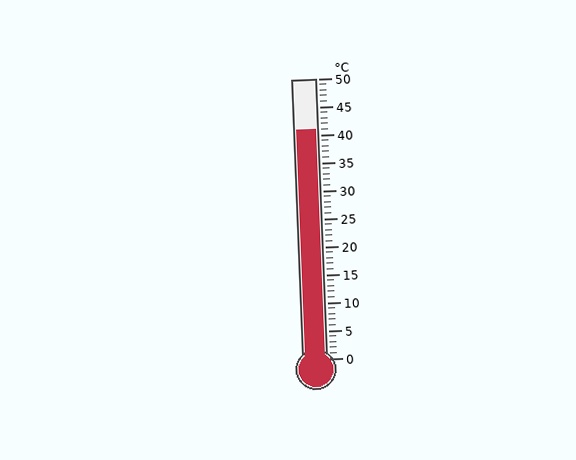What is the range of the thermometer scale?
The thermometer scale ranges from 0°C to 50°C.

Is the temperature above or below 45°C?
The temperature is below 45°C.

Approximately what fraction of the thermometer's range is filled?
The thermometer is filled to approximately 80% of its range.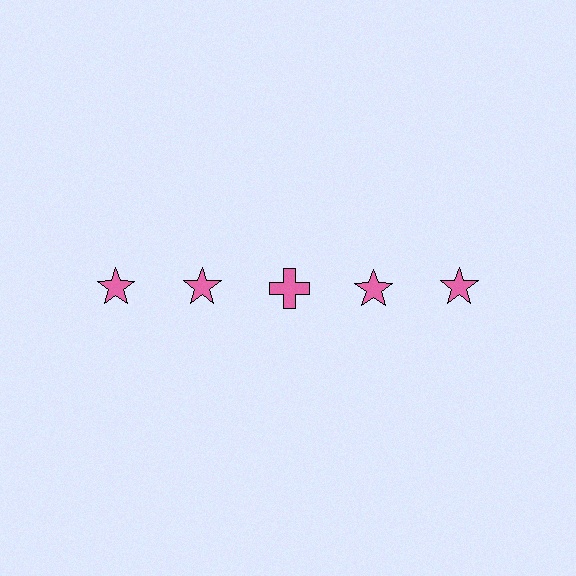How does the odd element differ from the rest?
It has a different shape: cross instead of star.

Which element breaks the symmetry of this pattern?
The pink cross in the top row, center column breaks the symmetry. All other shapes are pink stars.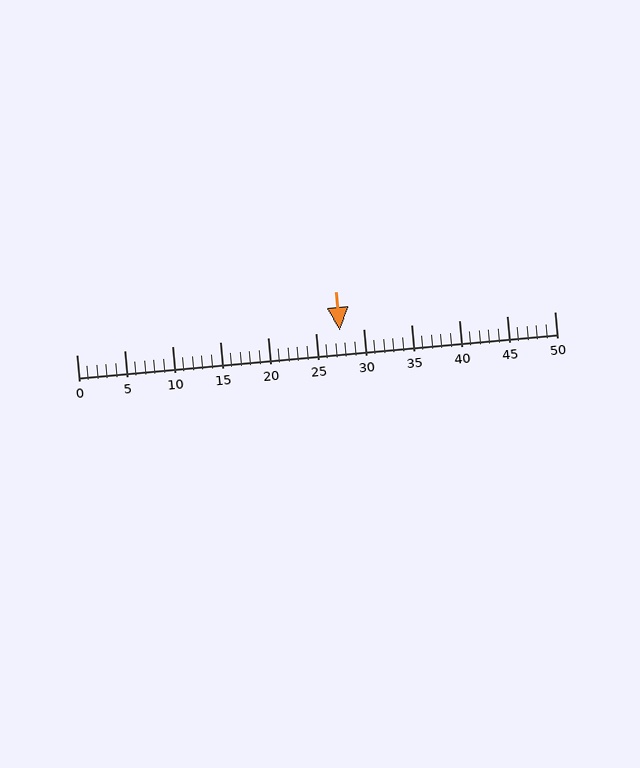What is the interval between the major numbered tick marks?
The major tick marks are spaced 5 units apart.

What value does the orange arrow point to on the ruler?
The orange arrow points to approximately 28.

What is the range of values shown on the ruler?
The ruler shows values from 0 to 50.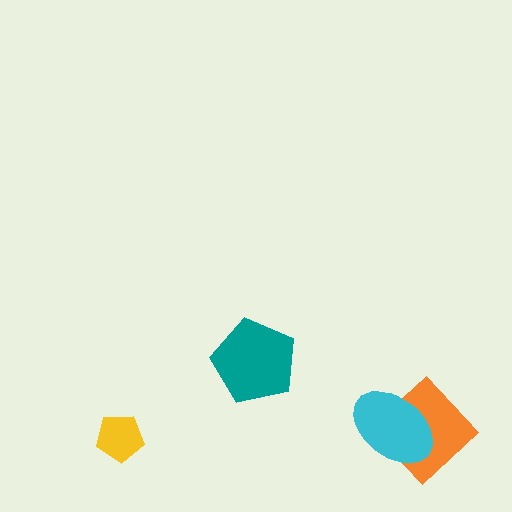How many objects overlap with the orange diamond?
1 object overlaps with the orange diamond.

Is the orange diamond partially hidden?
Yes, it is partially covered by another shape.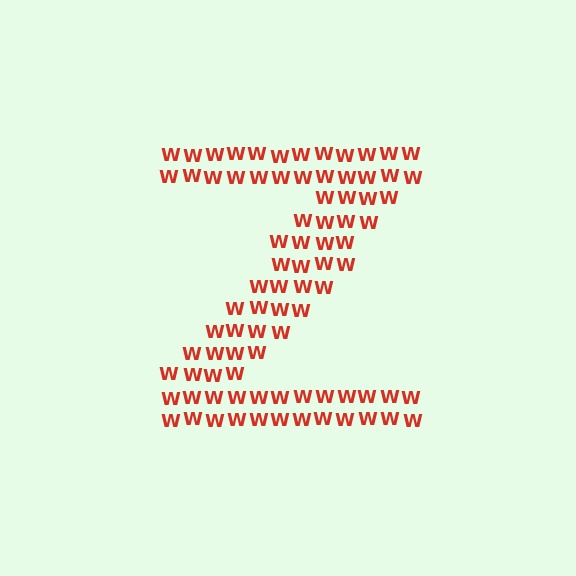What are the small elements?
The small elements are letter W's.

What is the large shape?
The large shape is the letter Z.